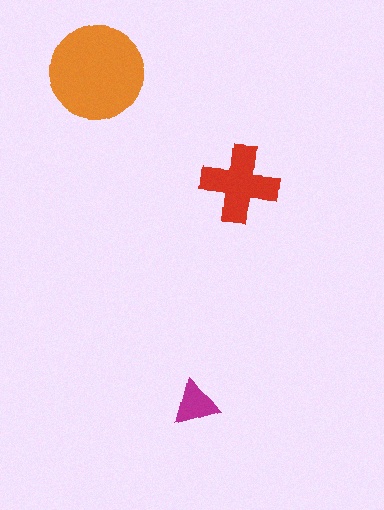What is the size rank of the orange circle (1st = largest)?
1st.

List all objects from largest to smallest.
The orange circle, the red cross, the magenta triangle.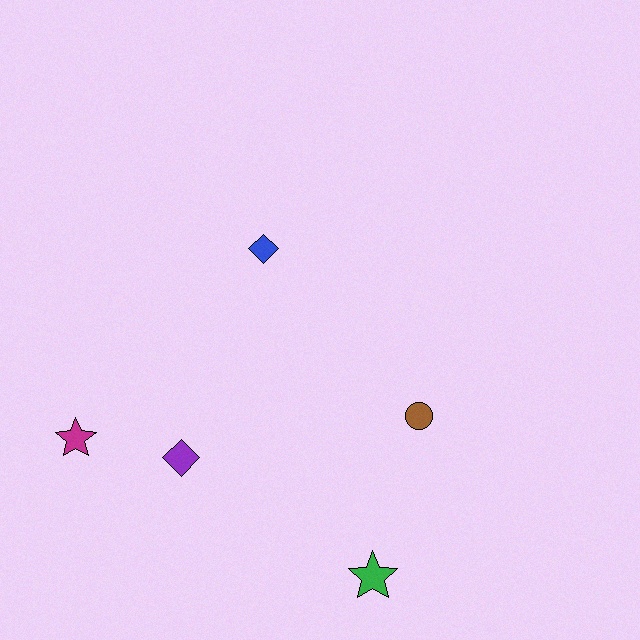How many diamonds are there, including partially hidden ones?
There are 2 diamonds.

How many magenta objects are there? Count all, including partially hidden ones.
There is 1 magenta object.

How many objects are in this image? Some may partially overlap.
There are 5 objects.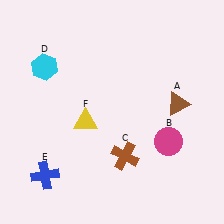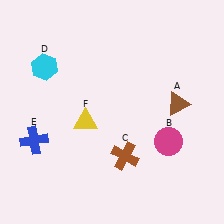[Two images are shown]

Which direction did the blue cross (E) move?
The blue cross (E) moved up.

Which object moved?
The blue cross (E) moved up.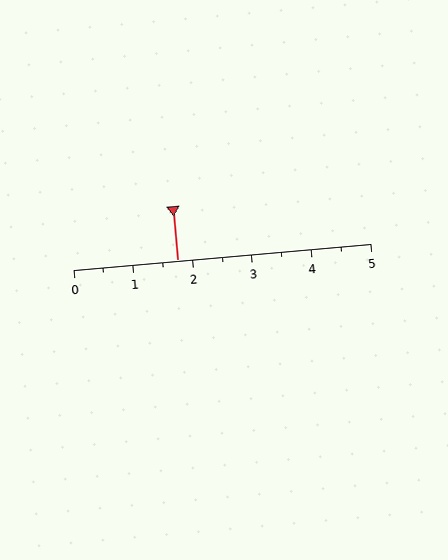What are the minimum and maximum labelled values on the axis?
The axis runs from 0 to 5.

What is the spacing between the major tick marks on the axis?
The major ticks are spaced 1 apart.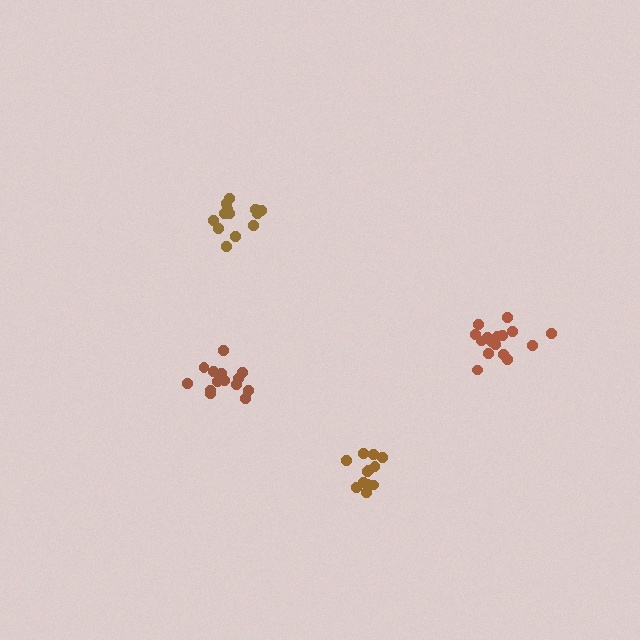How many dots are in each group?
Group 1: 14 dots, Group 2: 13 dots, Group 3: 17 dots, Group 4: 13 dots (57 total).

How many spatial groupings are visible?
There are 4 spatial groupings.